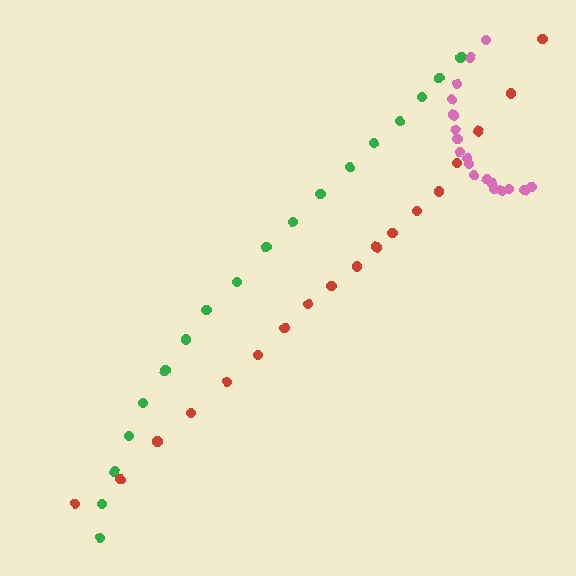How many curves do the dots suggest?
There are 3 distinct paths.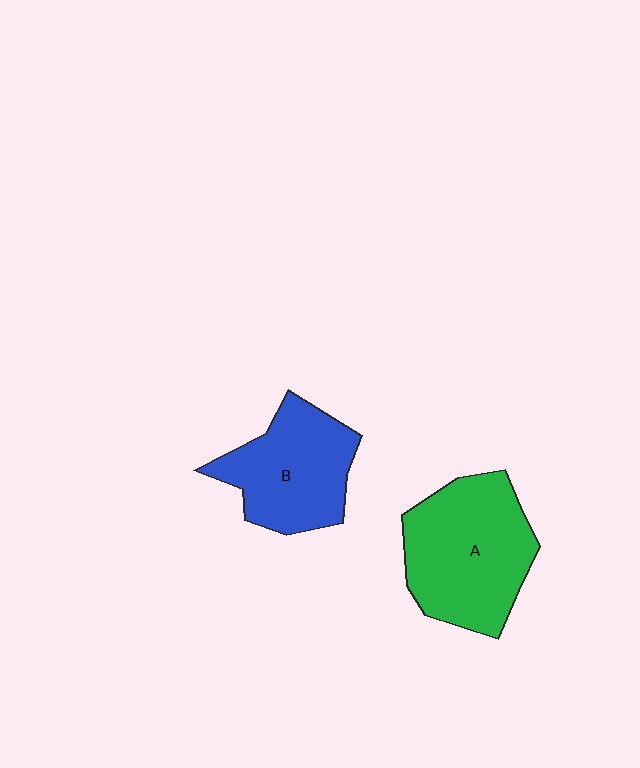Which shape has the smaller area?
Shape B (blue).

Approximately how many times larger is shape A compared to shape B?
Approximately 1.3 times.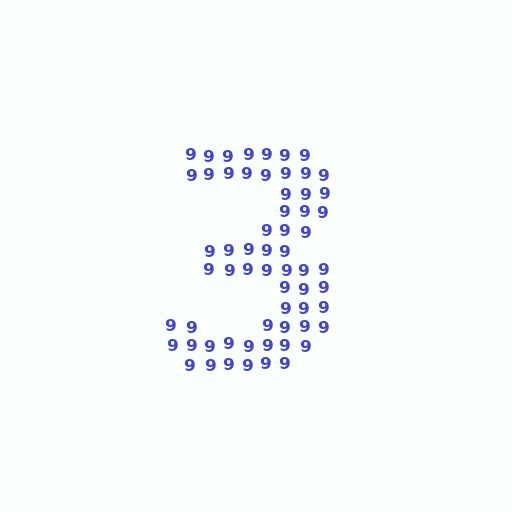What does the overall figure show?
The overall figure shows the digit 3.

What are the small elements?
The small elements are digit 9's.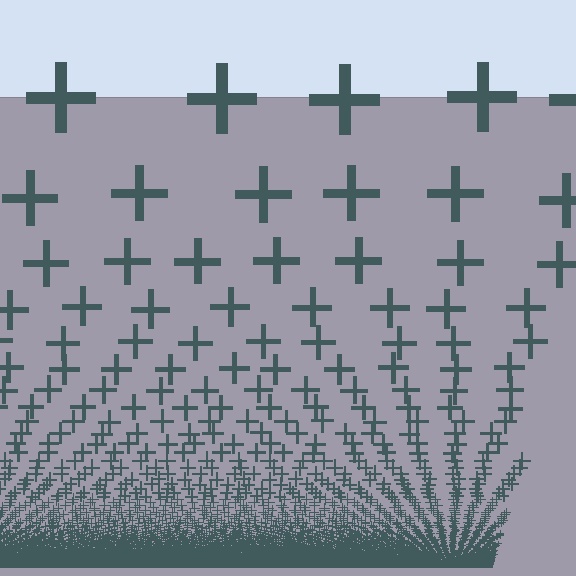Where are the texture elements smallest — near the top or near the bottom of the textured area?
Near the bottom.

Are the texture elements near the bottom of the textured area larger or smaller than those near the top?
Smaller. The gradient is inverted — elements near the bottom are smaller and denser.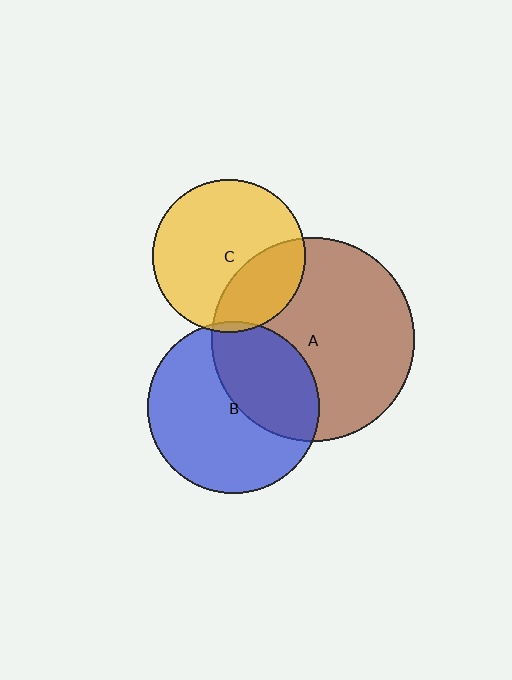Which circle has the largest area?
Circle A (brown).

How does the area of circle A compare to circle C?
Approximately 1.8 times.